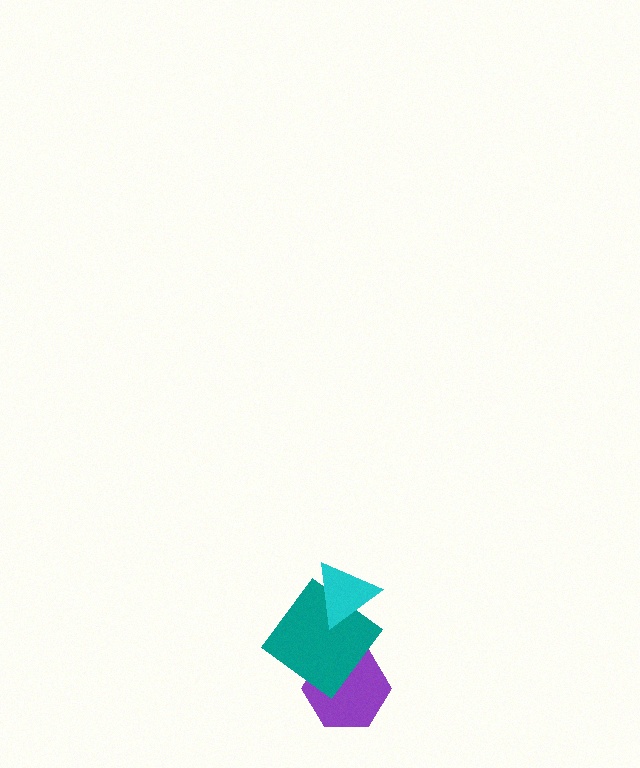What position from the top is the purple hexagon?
The purple hexagon is 3rd from the top.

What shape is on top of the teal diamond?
The cyan triangle is on top of the teal diamond.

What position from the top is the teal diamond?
The teal diamond is 2nd from the top.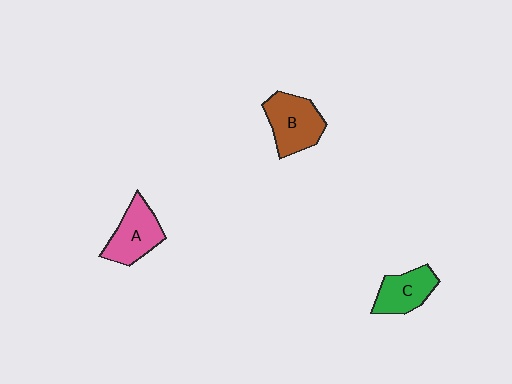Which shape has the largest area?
Shape B (brown).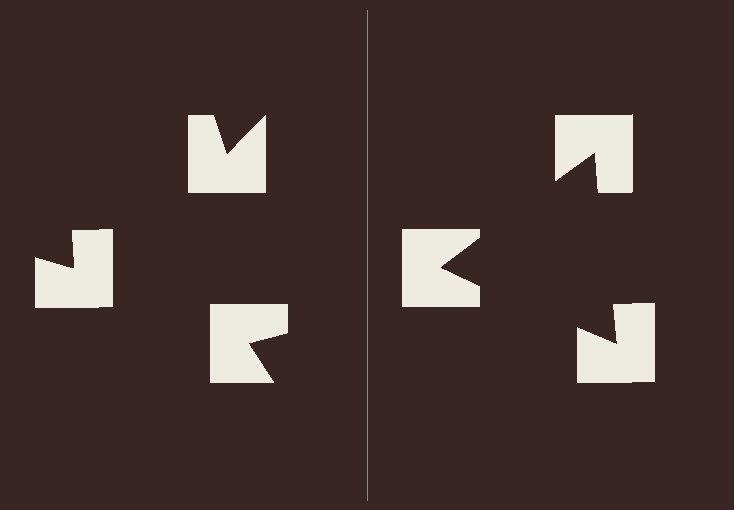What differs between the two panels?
The notched squares are positioned identically on both sides; only the wedge orientations differ. On the right they align to a triangle; on the left they are misaligned.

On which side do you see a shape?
An illusory triangle appears on the right side. On the left side the wedge cuts are rotated, so no coherent shape forms.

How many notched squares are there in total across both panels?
6 — 3 on each side.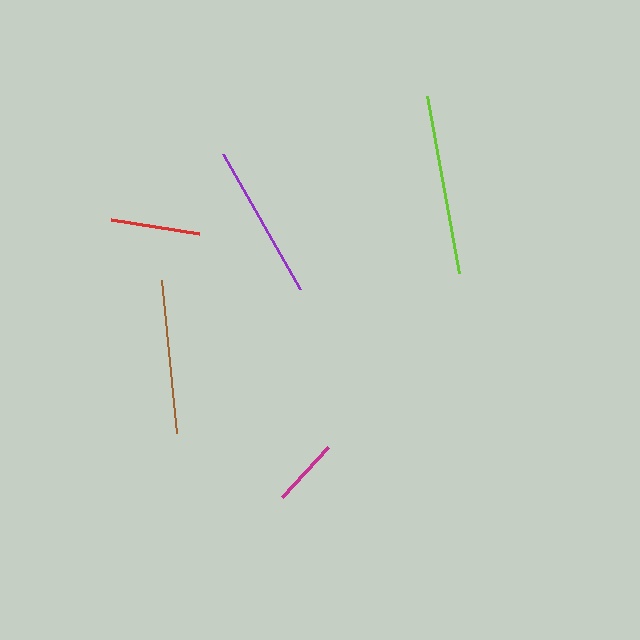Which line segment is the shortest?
The magenta line is the shortest at approximately 68 pixels.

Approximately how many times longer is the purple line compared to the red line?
The purple line is approximately 1.7 times the length of the red line.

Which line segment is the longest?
The lime line is the longest at approximately 180 pixels.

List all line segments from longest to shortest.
From longest to shortest: lime, purple, brown, red, magenta.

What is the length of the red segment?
The red segment is approximately 90 pixels long.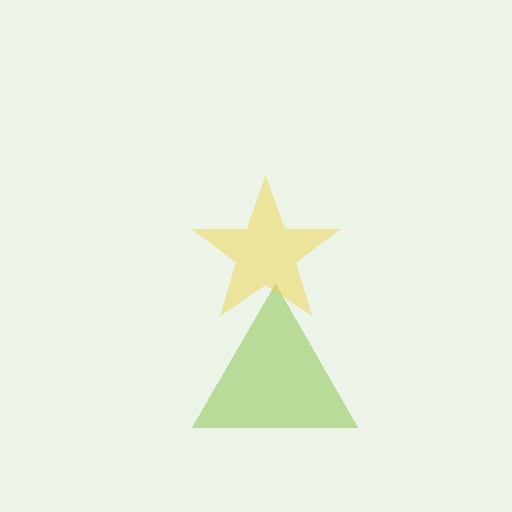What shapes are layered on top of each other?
The layered shapes are: a lime triangle, a yellow star.